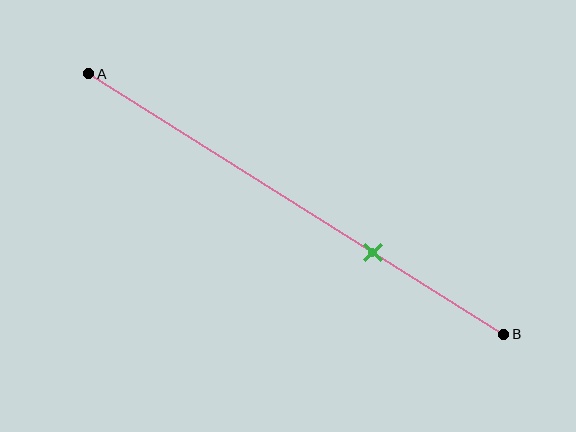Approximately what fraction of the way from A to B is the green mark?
The green mark is approximately 70% of the way from A to B.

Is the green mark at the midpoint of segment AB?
No, the mark is at about 70% from A, not at the 50% midpoint.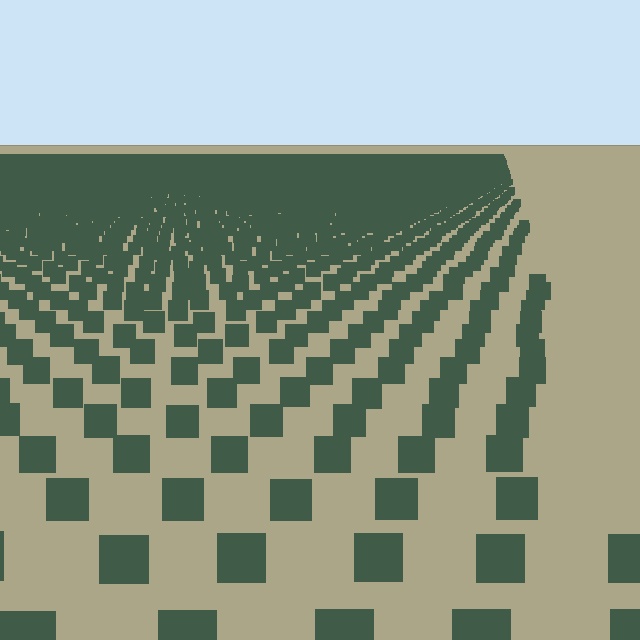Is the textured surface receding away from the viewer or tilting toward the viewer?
The surface is receding away from the viewer. Texture elements get smaller and denser toward the top.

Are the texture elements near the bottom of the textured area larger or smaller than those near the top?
Larger. Near the bottom, elements are closer to the viewer and appear at a bigger on-screen size.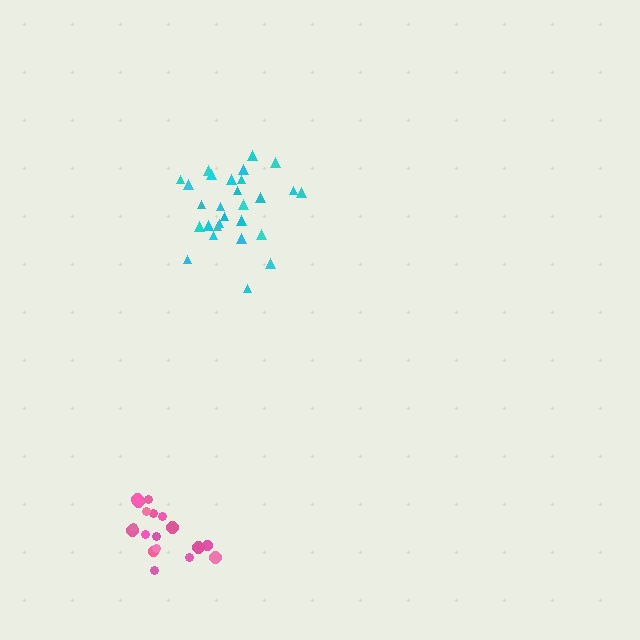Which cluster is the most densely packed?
Cyan.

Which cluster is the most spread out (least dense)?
Pink.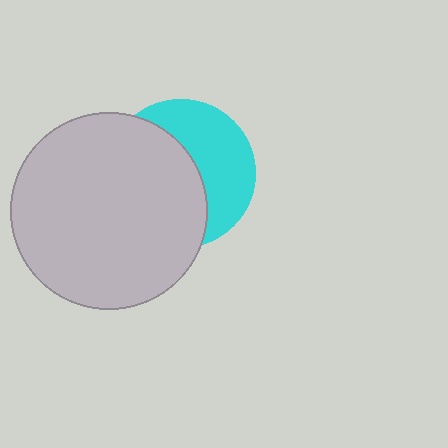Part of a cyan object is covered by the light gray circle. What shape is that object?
It is a circle.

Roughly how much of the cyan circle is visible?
A small part of it is visible (roughly 44%).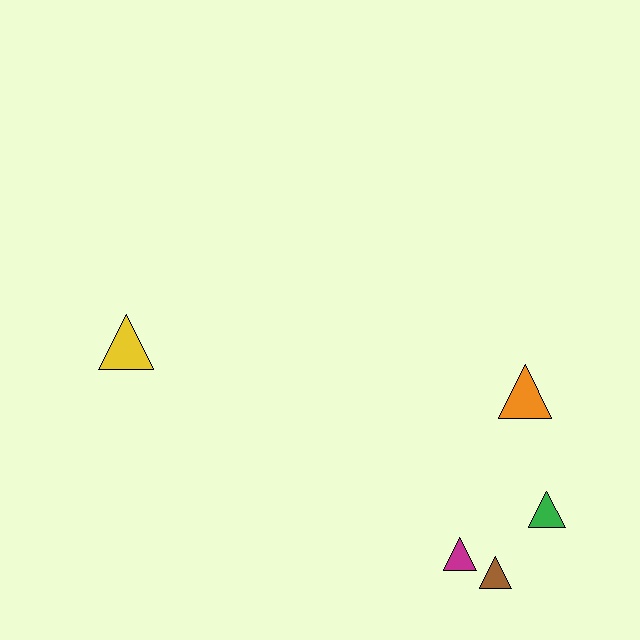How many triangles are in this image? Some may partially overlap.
There are 5 triangles.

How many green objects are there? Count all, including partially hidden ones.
There is 1 green object.